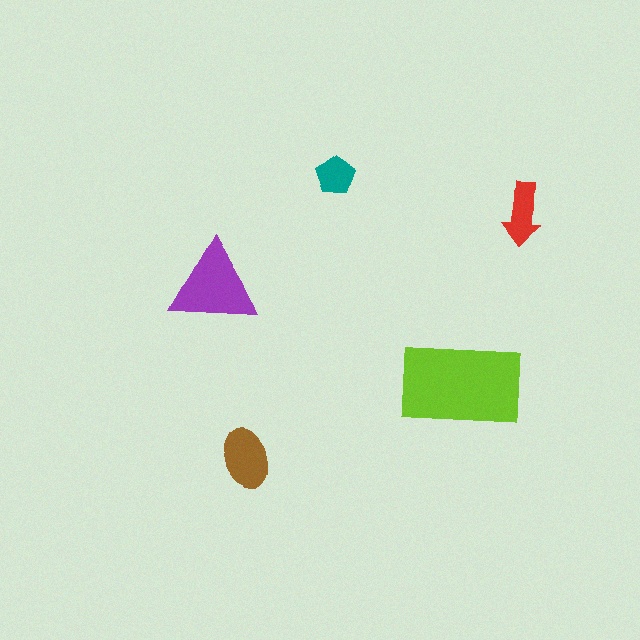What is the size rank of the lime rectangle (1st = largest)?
1st.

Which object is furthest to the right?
The red arrow is rightmost.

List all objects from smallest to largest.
The teal pentagon, the red arrow, the brown ellipse, the purple triangle, the lime rectangle.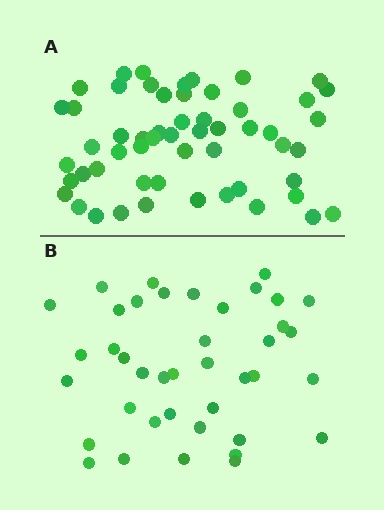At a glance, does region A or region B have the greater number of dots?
Region A (the top region) has more dots.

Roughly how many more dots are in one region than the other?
Region A has approximately 15 more dots than region B.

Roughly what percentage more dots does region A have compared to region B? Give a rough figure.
About 40% more.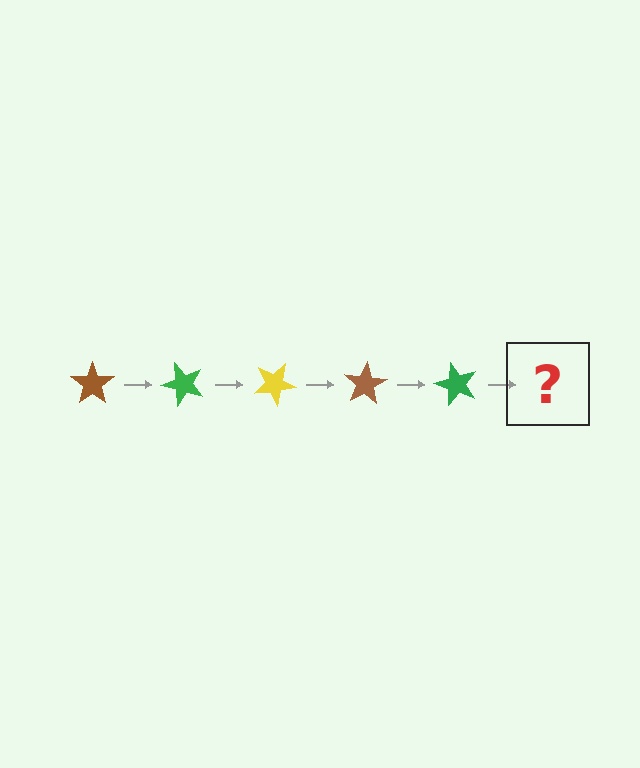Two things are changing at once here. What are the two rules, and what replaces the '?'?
The two rules are that it rotates 50 degrees each step and the color cycles through brown, green, and yellow. The '?' should be a yellow star, rotated 250 degrees from the start.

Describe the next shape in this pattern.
It should be a yellow star, rotated 250 degrees from the start.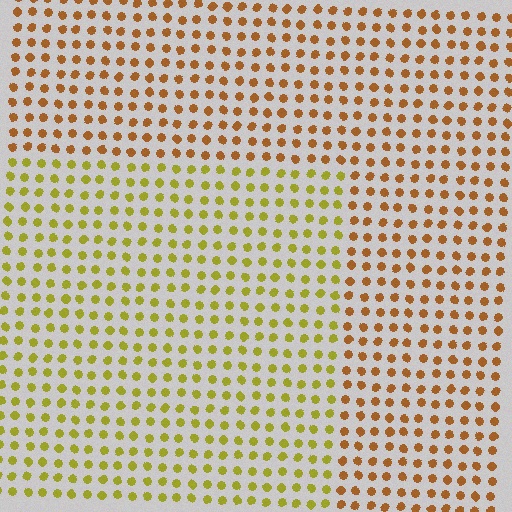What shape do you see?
I see a rectangle.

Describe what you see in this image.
The image is filled with small brown elements in a uniform arrangement. A rectangle-shaped region is visible where the elements are tinted to a slightly different hue, forming a subtle color boundary.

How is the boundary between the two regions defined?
The boundary is defined purely by a slight shift in hue (about 36 degrees). Spacing, size, and orientation are identical on both sides.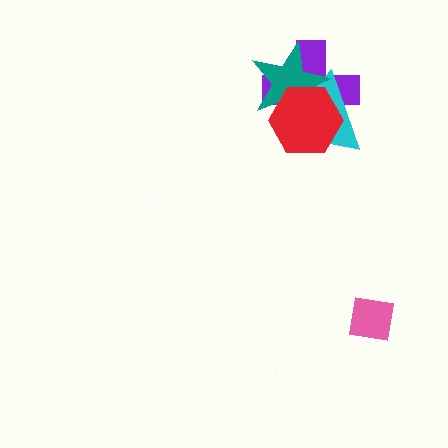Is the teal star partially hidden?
Yes, it is partially covered by another shape.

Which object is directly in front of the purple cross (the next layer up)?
The cyan triangle is directly in front of the purple cross.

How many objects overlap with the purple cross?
3 objects overlap with the purple cross.